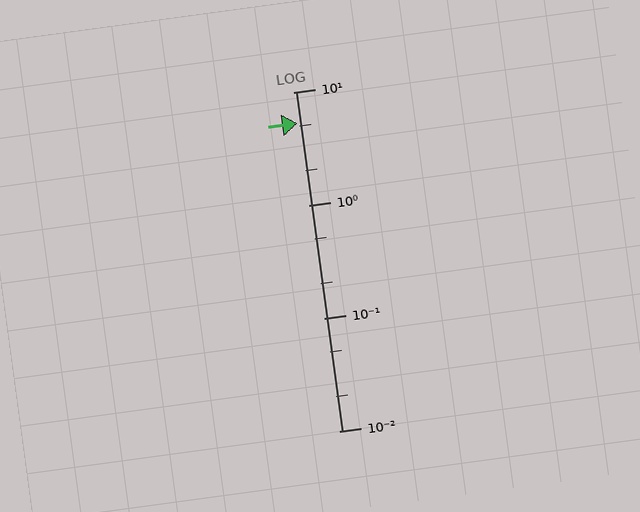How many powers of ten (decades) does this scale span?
The scale spans 3 decades, from 0.01 to 10.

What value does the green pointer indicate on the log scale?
The pointer indicates approximately 5.3.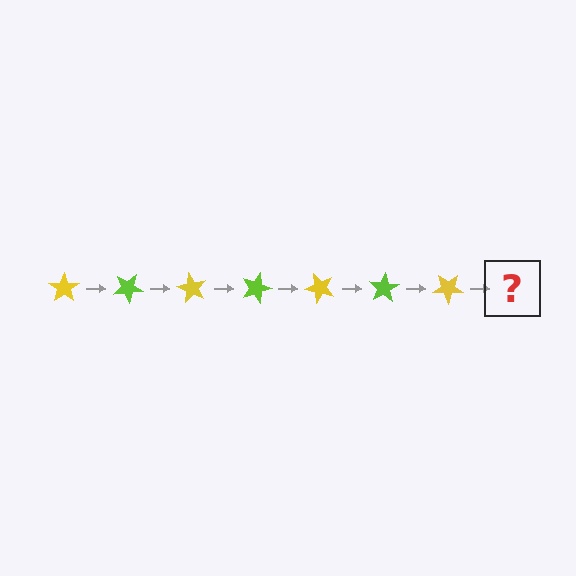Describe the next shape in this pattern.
It should be a lime star, rotated 210 degrees from the start.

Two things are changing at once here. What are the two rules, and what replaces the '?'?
The two rules are that it rotates 30 degrees each step and the color cycles through yellow and lime. The '?' should be a lime star, rotated 210 degrees from the start.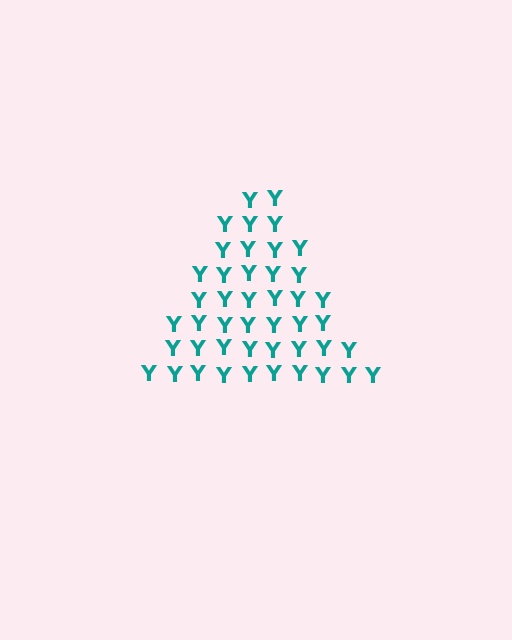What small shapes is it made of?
It is made of small letter Y's.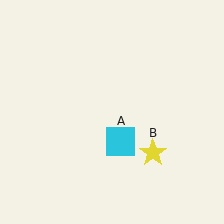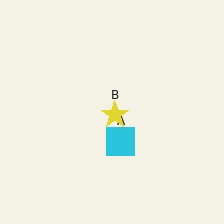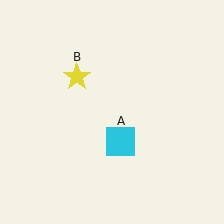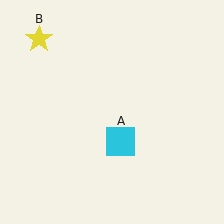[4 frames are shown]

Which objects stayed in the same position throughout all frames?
Cyan square (object A) remained stationary.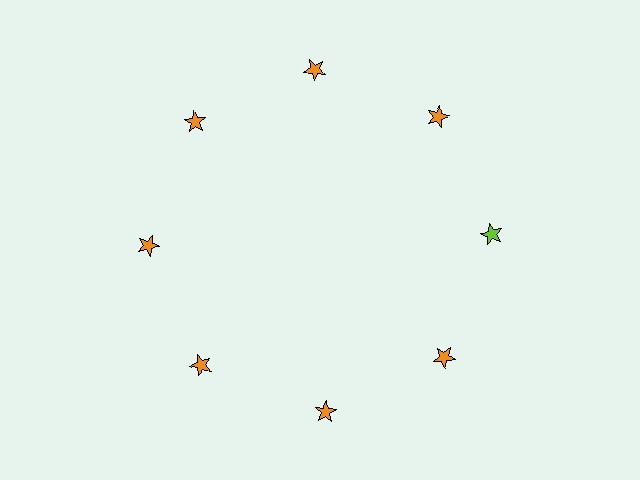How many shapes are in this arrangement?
There are 8 shapes arranged in a ring pattern.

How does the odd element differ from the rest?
It has a different color: lime instead of orange.